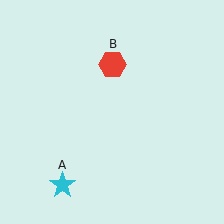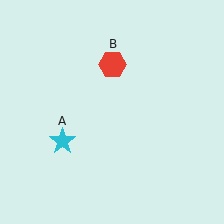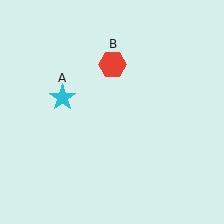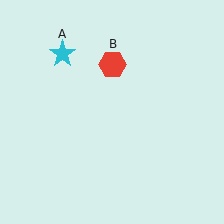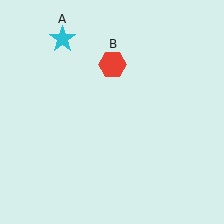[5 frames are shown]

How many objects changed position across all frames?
1 object changed position: cyan star (object A).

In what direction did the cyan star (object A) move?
The cyan star (object A) moved up.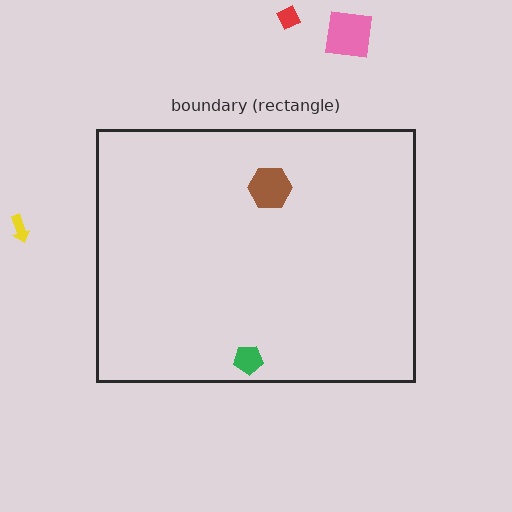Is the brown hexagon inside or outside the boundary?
Inside.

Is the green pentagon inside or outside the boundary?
Inside.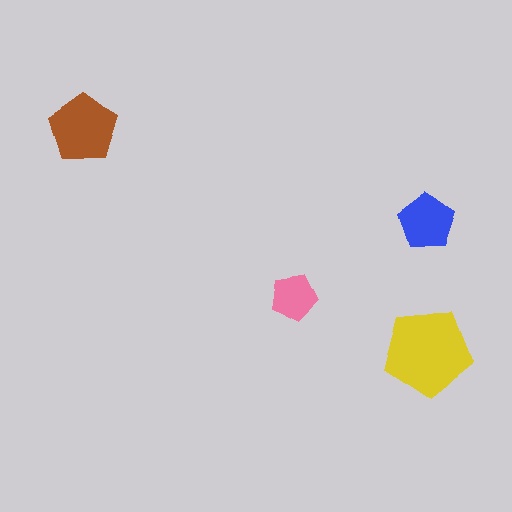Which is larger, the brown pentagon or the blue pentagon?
The brown one.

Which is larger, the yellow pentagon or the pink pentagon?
The yellow one.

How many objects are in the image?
There are 4 objects in the image.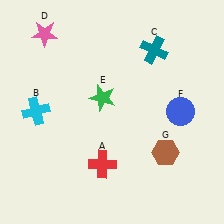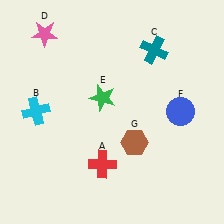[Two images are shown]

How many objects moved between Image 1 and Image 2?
1 object moved between the two images.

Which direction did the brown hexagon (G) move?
The brown hexagon (G) moved left.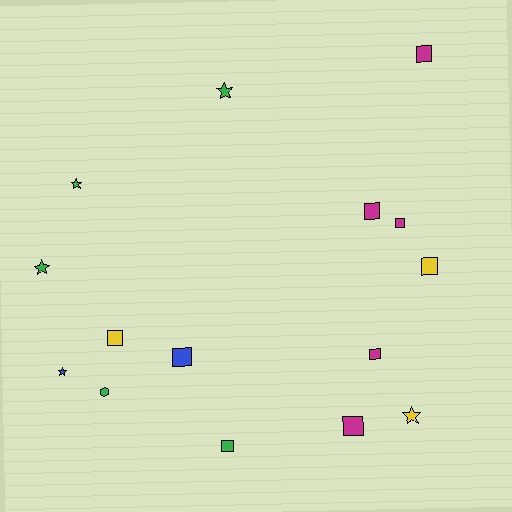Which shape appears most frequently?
Square, with 9 objects.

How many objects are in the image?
There are 15 objects.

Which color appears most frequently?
Magenta, with 5 objects.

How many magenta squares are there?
There are 5 magenta squares.